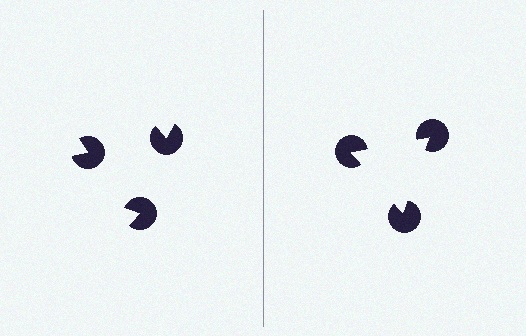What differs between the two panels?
The pac-man discs are positioned identically on both sides; only the wedge orientations differ. On the right they align to a triangle; on the left they are misaligned.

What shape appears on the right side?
An illusory triangle.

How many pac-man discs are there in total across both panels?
6 — 3 on each side.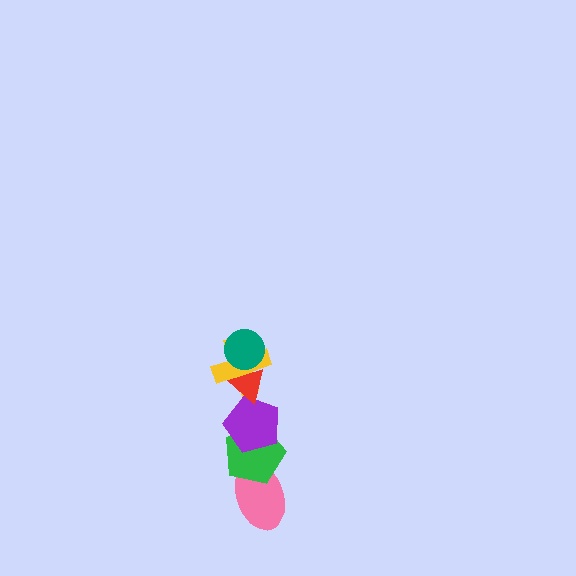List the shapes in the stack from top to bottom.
From top to bottom: the teal circle, the red triangle, the yellow cross, the purple pentagon, the green pentagon, the pink ellipse.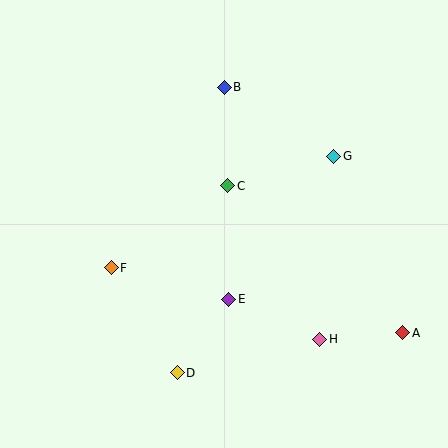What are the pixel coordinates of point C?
Point C is at (228, 186).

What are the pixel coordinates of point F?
Point F is at (111, 268).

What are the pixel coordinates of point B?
Point B is at (224, 87).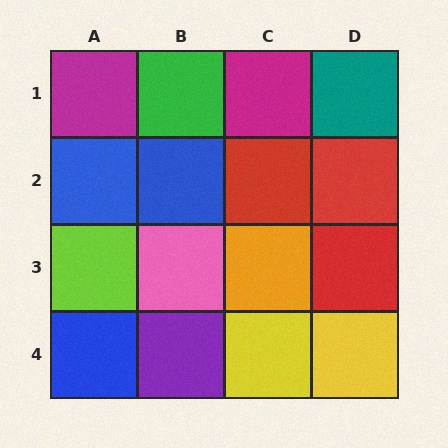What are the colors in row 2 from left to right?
Blue, blue, red, red.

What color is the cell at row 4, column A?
Blue.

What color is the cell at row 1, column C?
Magenta.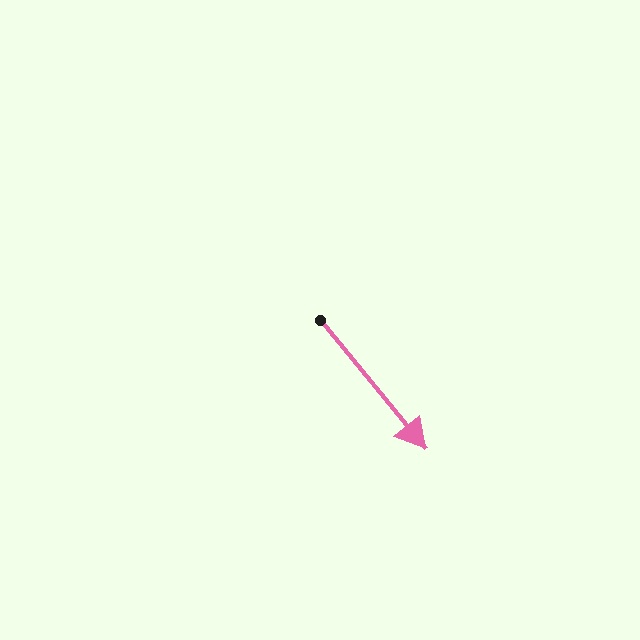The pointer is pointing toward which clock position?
Roughly 5 o'clock.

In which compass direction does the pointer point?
Southeast.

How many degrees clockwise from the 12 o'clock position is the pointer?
Approximately 141 degrees.